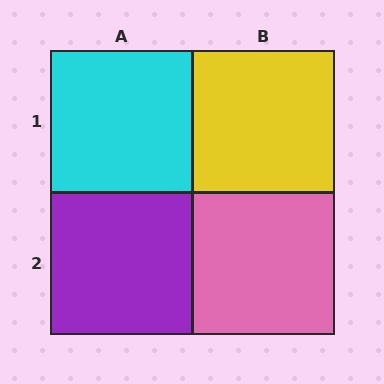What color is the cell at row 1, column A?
Cyan.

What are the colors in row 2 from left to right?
Purple, pink.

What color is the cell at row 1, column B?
Yellow.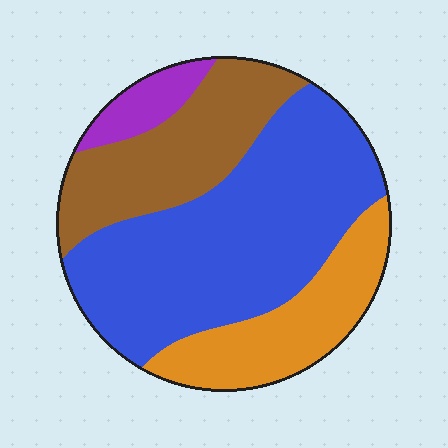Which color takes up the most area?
Blue, at roughly 50%.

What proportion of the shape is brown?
Brown covers roughly 25% of the shape.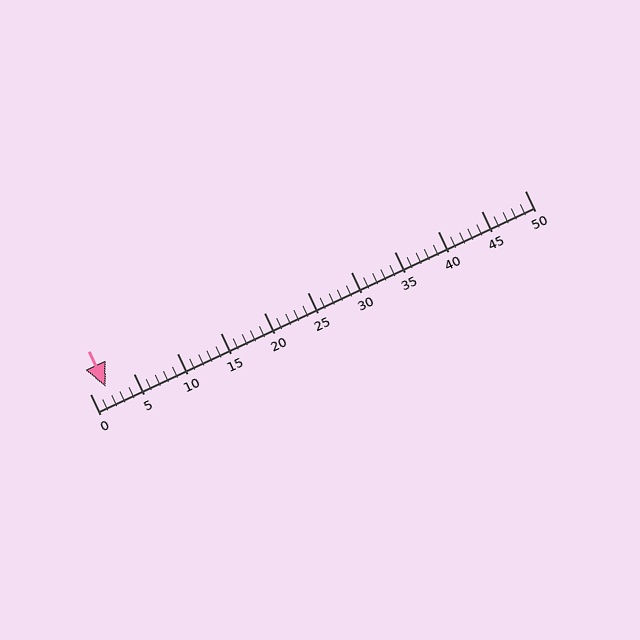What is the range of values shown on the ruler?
The ruler shows values from 0 to 50.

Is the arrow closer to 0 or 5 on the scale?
The arrow is closer to 0.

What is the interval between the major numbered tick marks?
The major tick marks are spaced 5 units apart.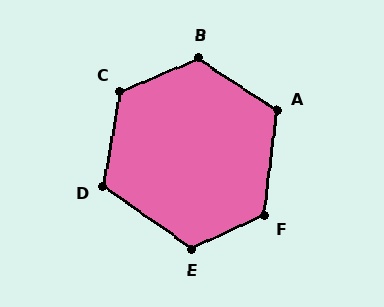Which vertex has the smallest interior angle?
D, at approximately 115 degrees.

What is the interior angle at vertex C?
Approximately 123 degrees (obtuse).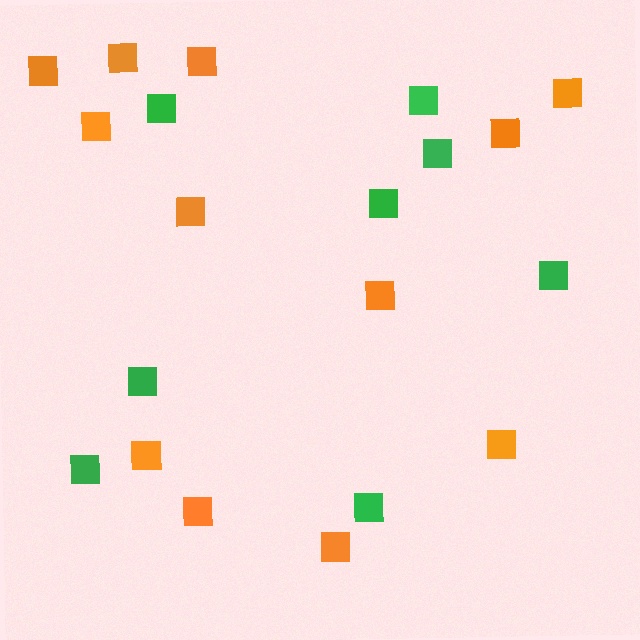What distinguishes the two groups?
There are 2 groups: one group of green squares (8) and one group of orange squares (12).